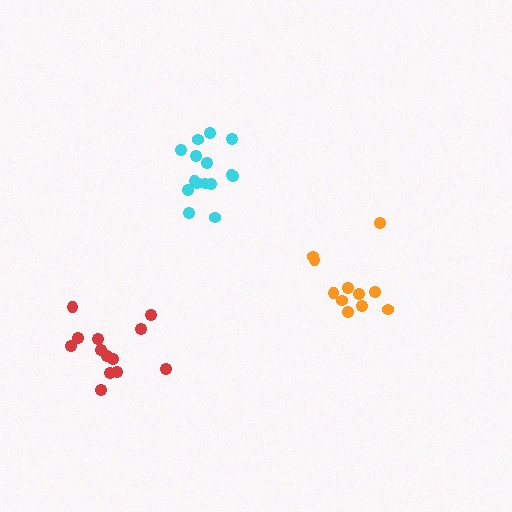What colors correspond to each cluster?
The clusters are colored: orange, cyan, red.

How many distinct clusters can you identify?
There are 3 distinct clusters.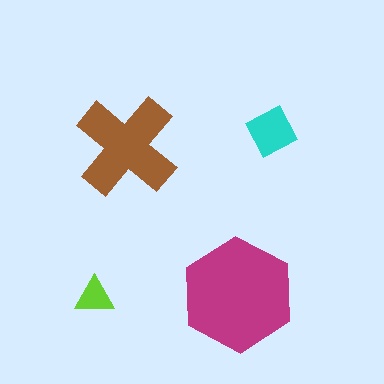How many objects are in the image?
There are 4 objects in the image.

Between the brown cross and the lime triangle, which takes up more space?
The brown cross.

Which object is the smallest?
The lime triangle.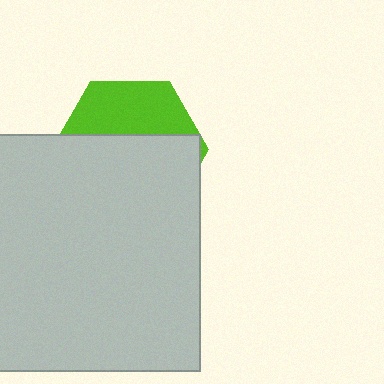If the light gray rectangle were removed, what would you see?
You would see the complete lime hexagon.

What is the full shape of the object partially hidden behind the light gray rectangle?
The partially hidden object is a lime hexagon.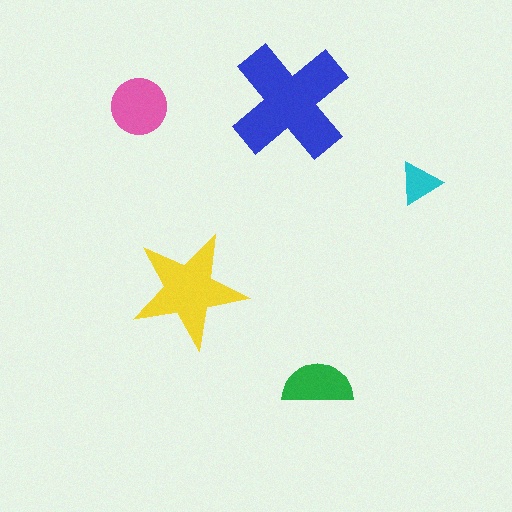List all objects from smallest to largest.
The cyan triangle, the green semicircle, the pink circle, the yellow star, the blue cross.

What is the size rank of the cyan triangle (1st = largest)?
5th.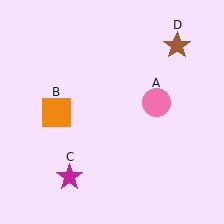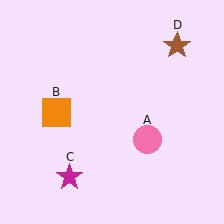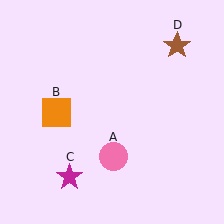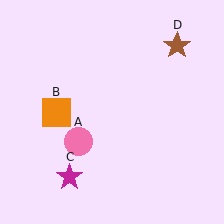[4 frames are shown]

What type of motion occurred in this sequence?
The pink circle (object A) rotated clockwise around the center of the scene.